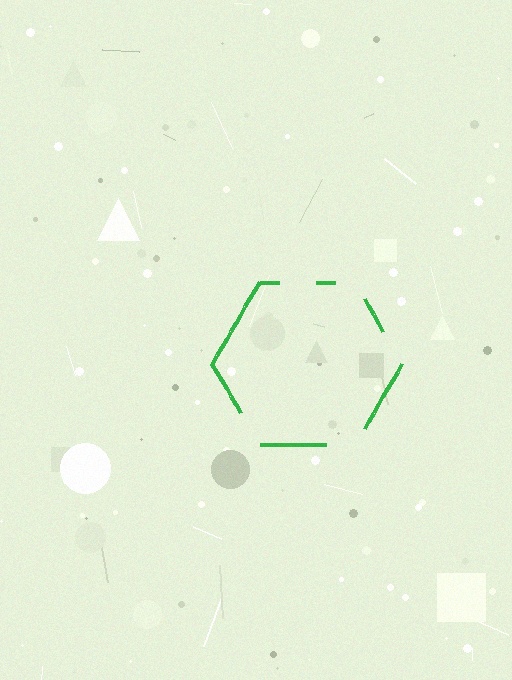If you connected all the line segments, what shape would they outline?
They would outline a hexagon.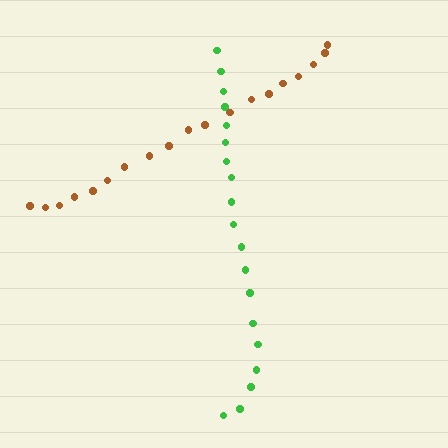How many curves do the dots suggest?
There are 2 distinct paths.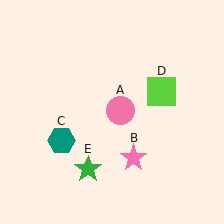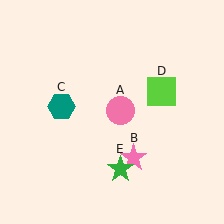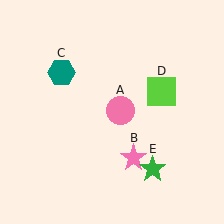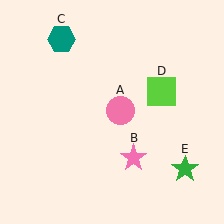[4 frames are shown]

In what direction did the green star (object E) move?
The green star (object E) moved right.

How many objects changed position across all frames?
2 objects changed position: teal hexagon (object C), green star (object E).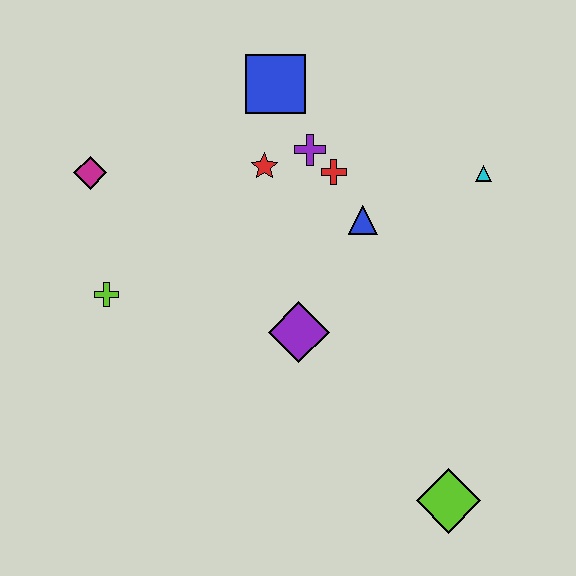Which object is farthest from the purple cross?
The lime diamond is farthest from the purple cross.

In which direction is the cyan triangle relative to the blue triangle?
The cyan triangle is to the right of the blue triangle.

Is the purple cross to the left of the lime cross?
No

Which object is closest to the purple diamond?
The blue triangle is closest to the purple diamond.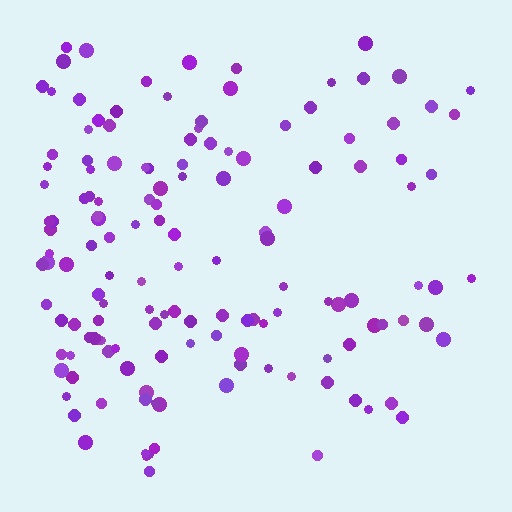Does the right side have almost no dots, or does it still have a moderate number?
Still a moderate number, just noticeably fewer than the left.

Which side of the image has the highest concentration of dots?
The left.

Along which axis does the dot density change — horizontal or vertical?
Horizontal.